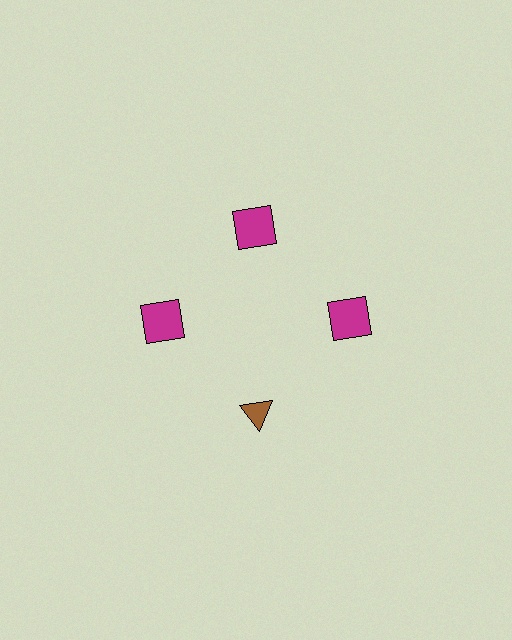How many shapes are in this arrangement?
There are 4 shapes arranged in a ring pattern.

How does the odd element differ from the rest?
It differs in both color (brown instead of magenta) and shape (triangle instead of square).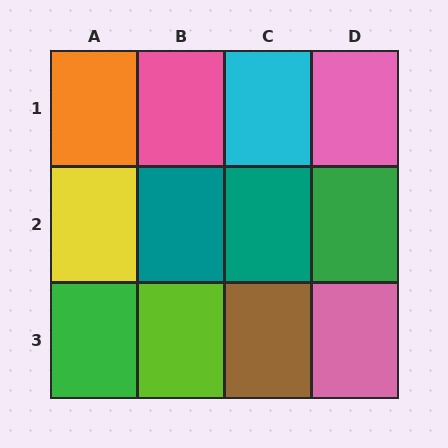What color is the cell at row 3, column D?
Pink.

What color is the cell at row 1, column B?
Pink.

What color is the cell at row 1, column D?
Pink.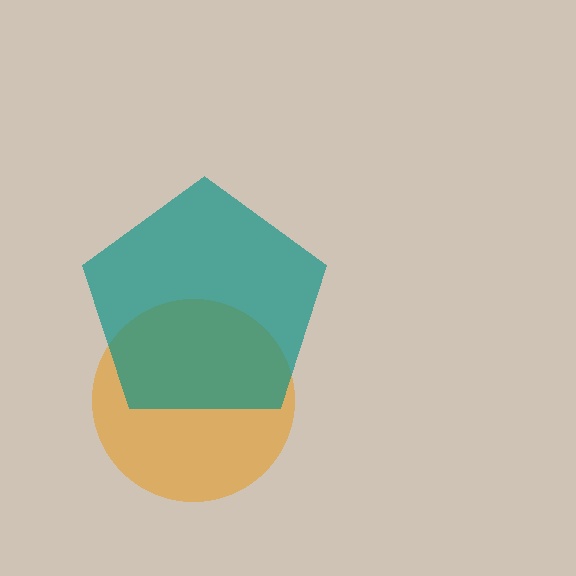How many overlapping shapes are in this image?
There are 2 overlapping shapes in the image.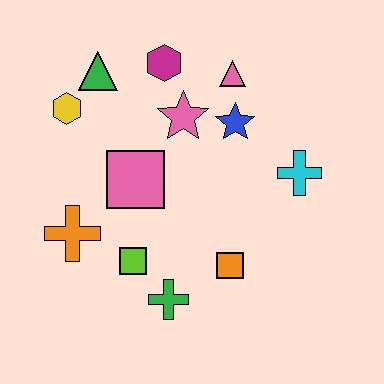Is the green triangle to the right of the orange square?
No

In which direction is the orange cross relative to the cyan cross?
The orange cross is to the left of the cyan cross.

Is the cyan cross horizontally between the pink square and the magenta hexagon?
No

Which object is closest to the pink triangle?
The blue star is closest to the pink triangle.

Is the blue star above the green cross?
Yes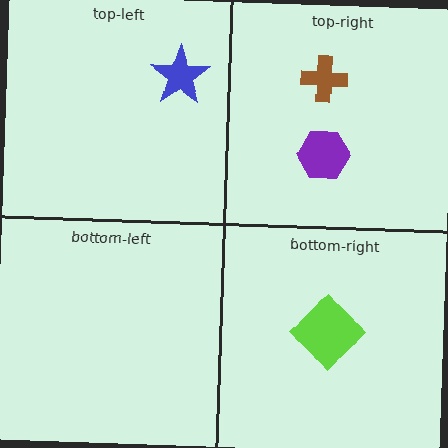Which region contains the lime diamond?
The bottom-right region.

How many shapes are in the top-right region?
2.